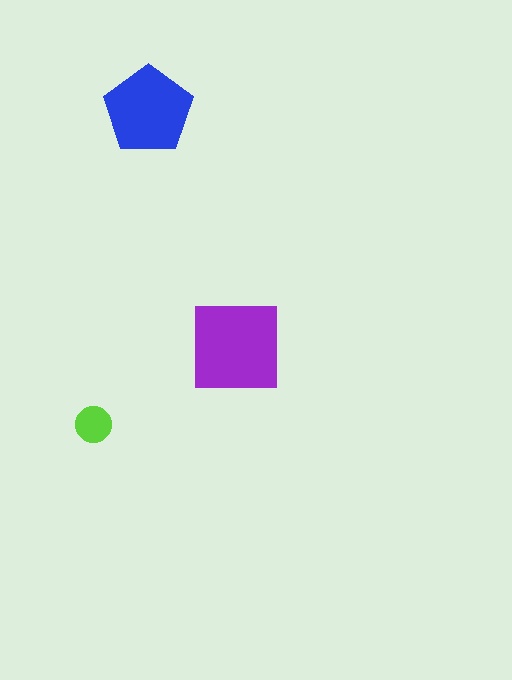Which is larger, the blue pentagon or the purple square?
The purple square.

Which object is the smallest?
The lime circle.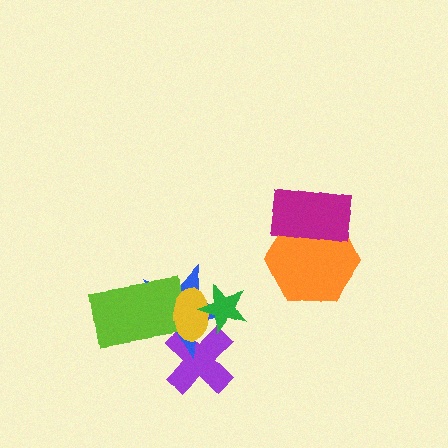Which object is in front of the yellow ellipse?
The green star is in front of the yellow ellipse.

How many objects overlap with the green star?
2 objects overlap with the green star.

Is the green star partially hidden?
No, no other shape covers it.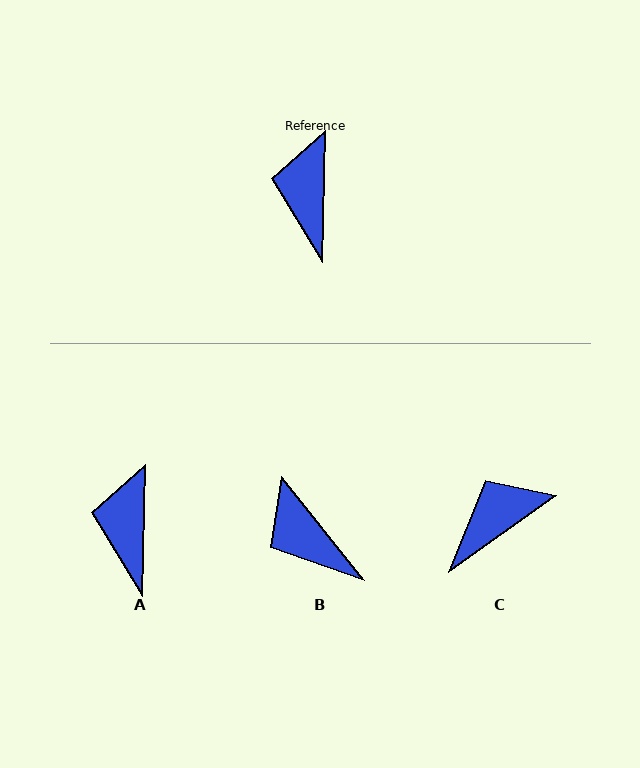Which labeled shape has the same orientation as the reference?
A.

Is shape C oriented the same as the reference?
No, it is off by about 53 degrees.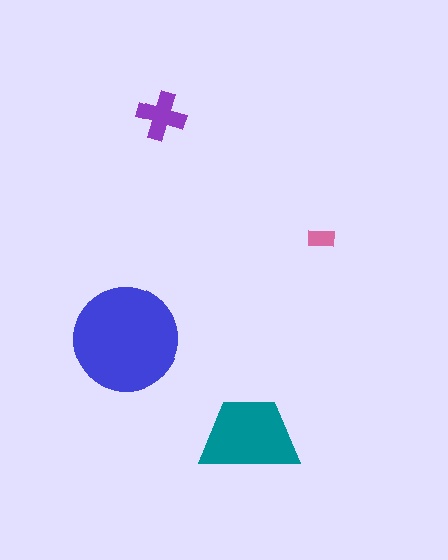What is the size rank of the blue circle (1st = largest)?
1st.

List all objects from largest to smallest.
The blue circle, the teal trapezoid, the purple cross, the pink rectangle.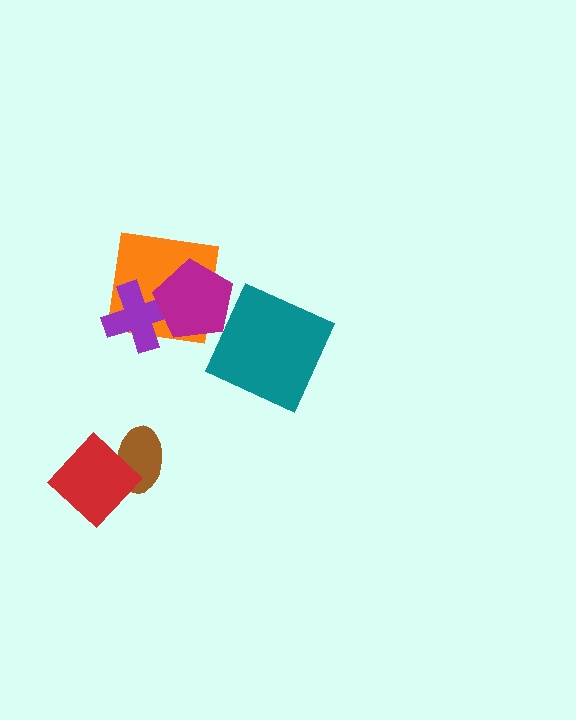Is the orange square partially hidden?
Yes, it is partially covered by another shape.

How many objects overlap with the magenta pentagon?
2 objects overlap with the magenta pentagon.